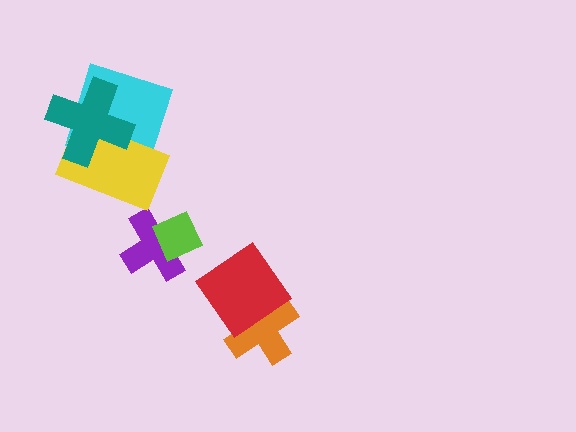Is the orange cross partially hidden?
Yes, it is partially covered by another shape.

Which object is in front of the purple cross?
The lime diamond is in front of the purple cross.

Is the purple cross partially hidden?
Yes, it is partially covered by another shape.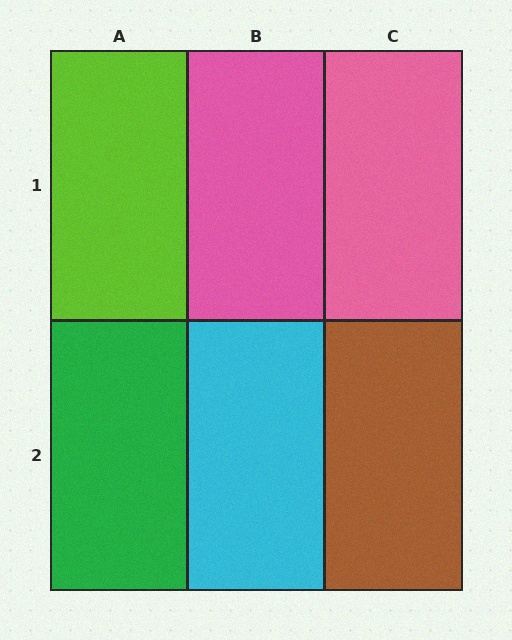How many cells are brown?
1 cell is brown.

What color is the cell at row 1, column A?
Lime.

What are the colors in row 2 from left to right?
Green, cyan, brown.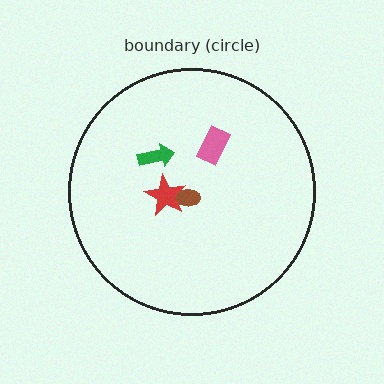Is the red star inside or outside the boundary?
Inside.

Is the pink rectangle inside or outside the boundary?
Inside.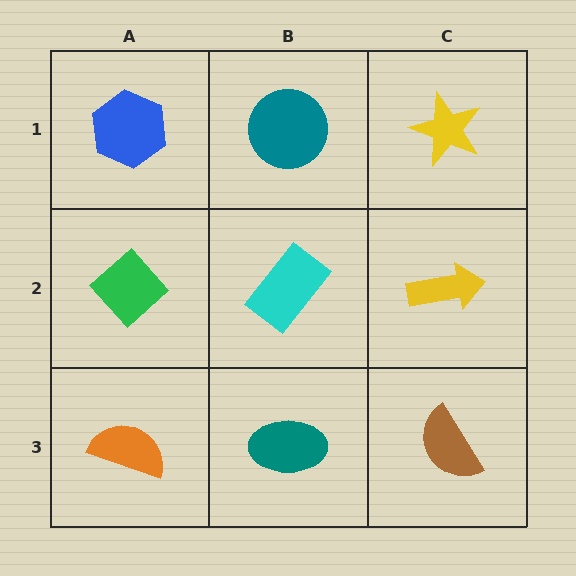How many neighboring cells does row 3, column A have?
2.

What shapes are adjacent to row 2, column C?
A yellow star (row 1, column C), a brown semicircle (row 3, column C), a cyan rectangle (row 2, column B).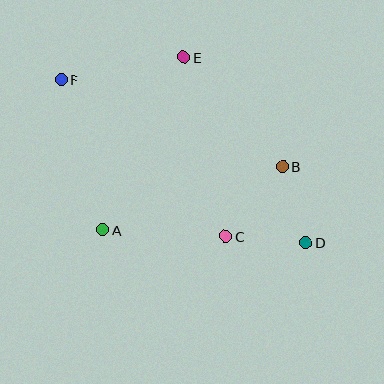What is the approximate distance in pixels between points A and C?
The distance between A and C is approximately 123 pixels.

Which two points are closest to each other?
Points B and D are closest to each other.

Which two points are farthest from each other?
Points D and F are farthest from each other.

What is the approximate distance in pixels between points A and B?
The distance between A and B is approximately 190 pixels.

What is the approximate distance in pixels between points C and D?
The distance between C and D is approximately 80 pixels.